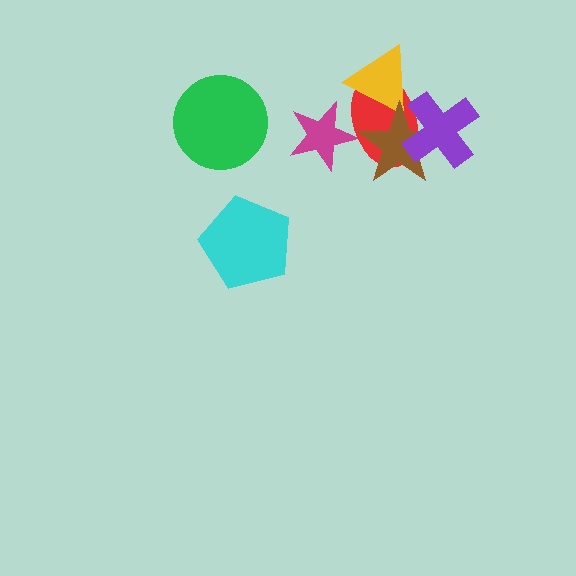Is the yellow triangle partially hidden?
Yes, it is partially covered by another shape.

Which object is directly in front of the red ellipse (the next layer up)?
The yellow triangle is directly in front of the red ellipse.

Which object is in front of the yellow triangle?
The brown star is in front of the yellow triangle.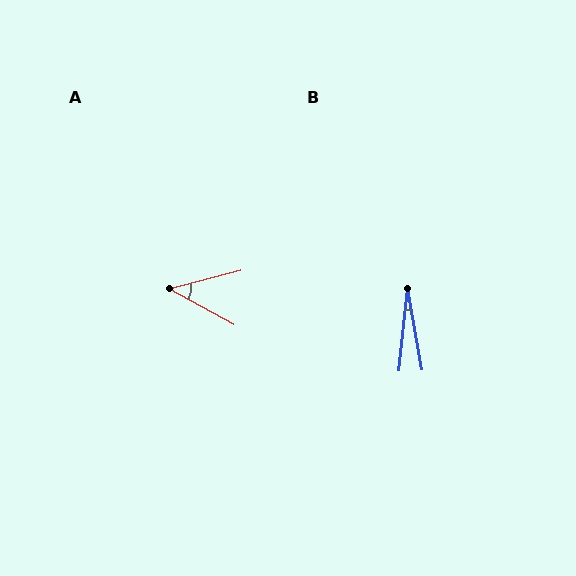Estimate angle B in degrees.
Approximately 16 degrees.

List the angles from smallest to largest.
B (16°), A (43°).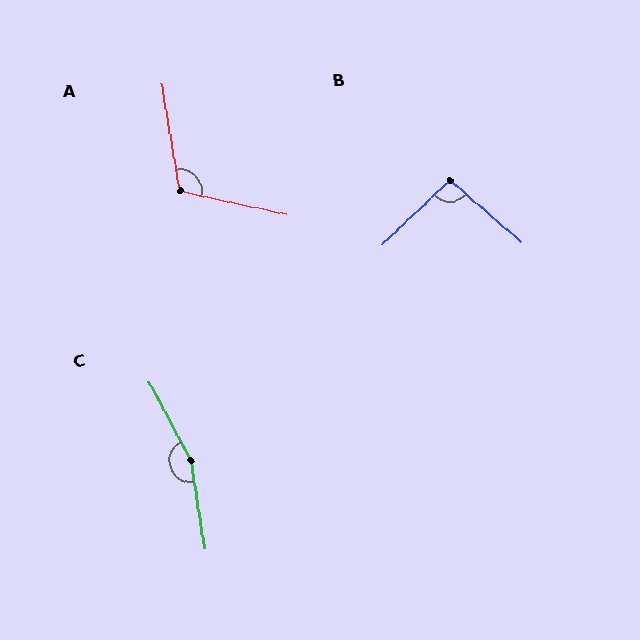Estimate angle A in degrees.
Approximately 112 degrees.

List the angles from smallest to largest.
B (95°), A (112°), C (161°).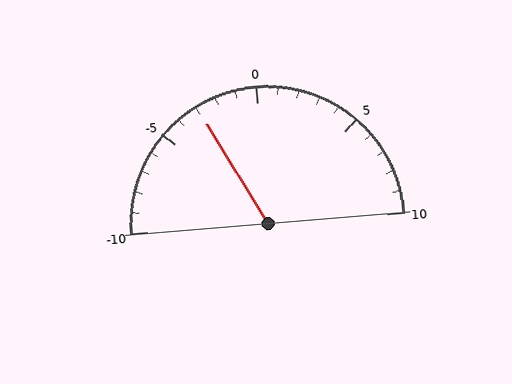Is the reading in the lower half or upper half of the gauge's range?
The reading is in the lower half of the range (-10 to 10).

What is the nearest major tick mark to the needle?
The nearest major tick mark is -5.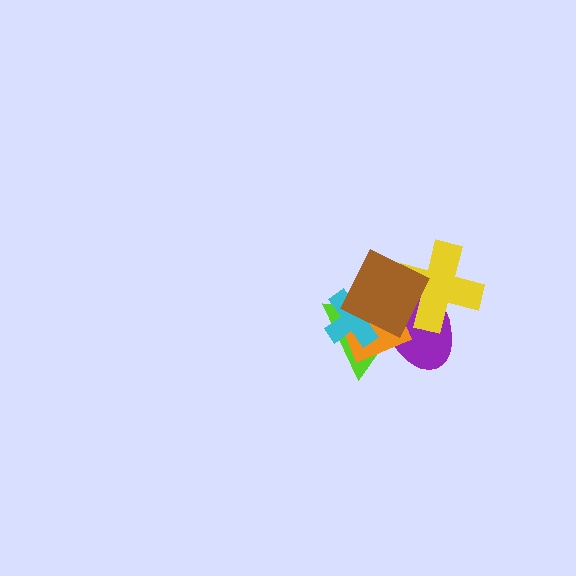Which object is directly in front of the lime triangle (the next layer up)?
The orange rectangle is directly in front of the lime triangle.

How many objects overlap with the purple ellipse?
5 objects overlap with the purple ellipse.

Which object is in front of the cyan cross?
The brown diamond is in front of the cyan cross.